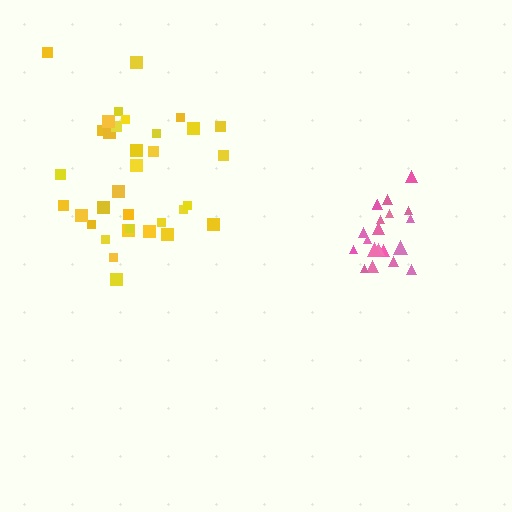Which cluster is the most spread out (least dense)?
Yellow.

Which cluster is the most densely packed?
Pink.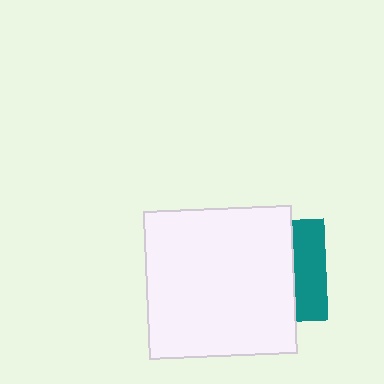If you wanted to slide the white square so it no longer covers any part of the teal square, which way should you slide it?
Slide it left — that is the most direct way to separate the two shapes.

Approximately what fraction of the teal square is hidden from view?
Roughly 69% of the teal square is hidden behind the white square.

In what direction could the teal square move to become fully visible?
The teal square could move right. That would shift it out from behind the white square entirely.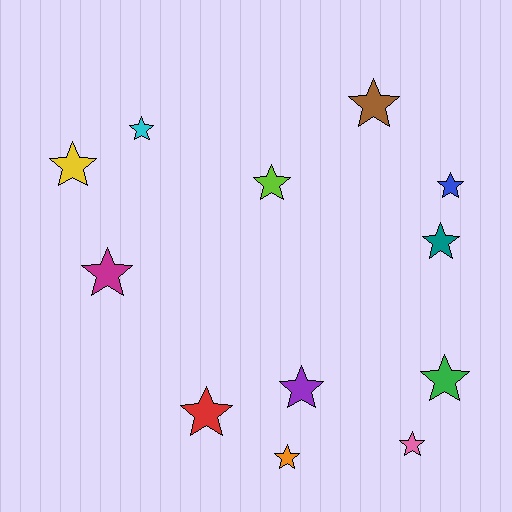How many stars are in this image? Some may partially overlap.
There are 12 stars.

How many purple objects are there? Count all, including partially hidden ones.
There is 1 purple object.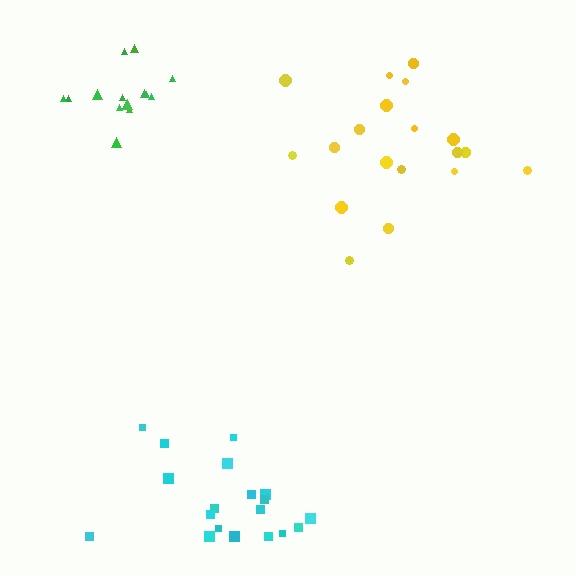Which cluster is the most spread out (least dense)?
Cyan.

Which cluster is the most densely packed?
Green.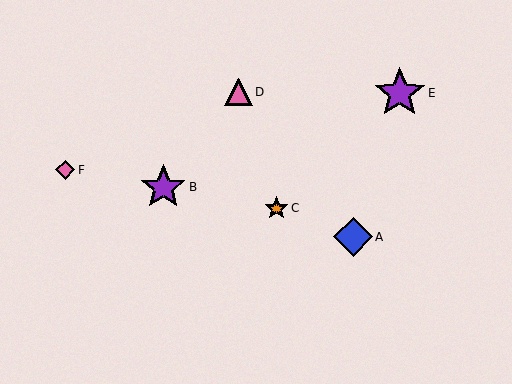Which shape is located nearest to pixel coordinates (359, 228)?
The blue diamond (labeled A) at (353, 237) is nearest to that location.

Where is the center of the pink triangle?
The center of the pink triangle is at (239, 92).